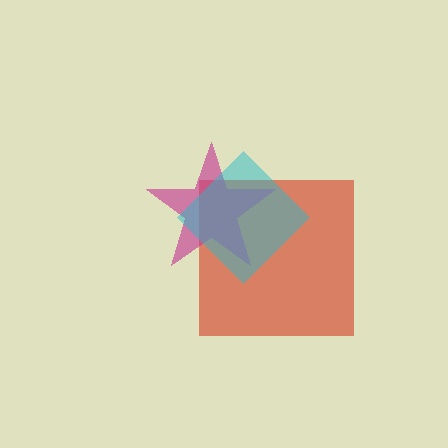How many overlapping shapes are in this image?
There are 3 overlapping shapes in the image.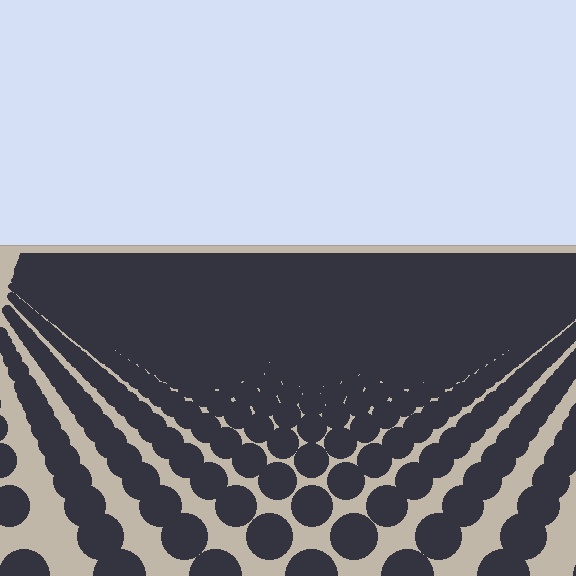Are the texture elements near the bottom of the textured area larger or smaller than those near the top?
Larger. Near the bottom, elements are closer to the viewer and appear at a bigger on-screen size.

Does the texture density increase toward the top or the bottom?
Density increases toward the top.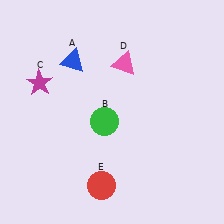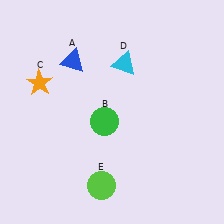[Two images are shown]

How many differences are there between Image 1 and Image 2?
There are 3 differences between the two images.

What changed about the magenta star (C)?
In Image 1, C is magenta. In Image 2, it changed to orange.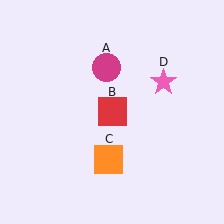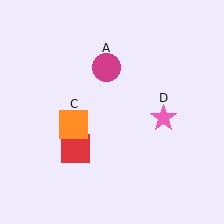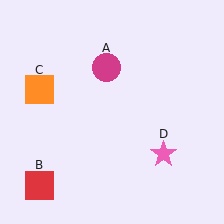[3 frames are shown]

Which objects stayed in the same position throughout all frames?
Magenta circle (object A) remained stationary.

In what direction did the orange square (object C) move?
The orange square (object C) moved up and to the left.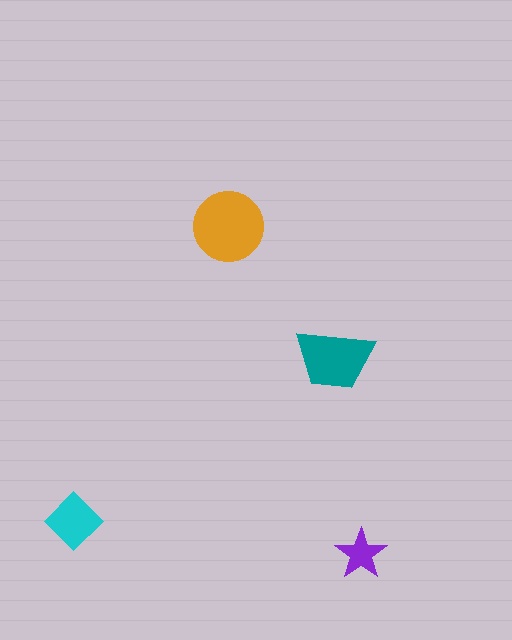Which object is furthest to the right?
The purple star is rightmost.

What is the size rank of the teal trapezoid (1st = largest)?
2nd.